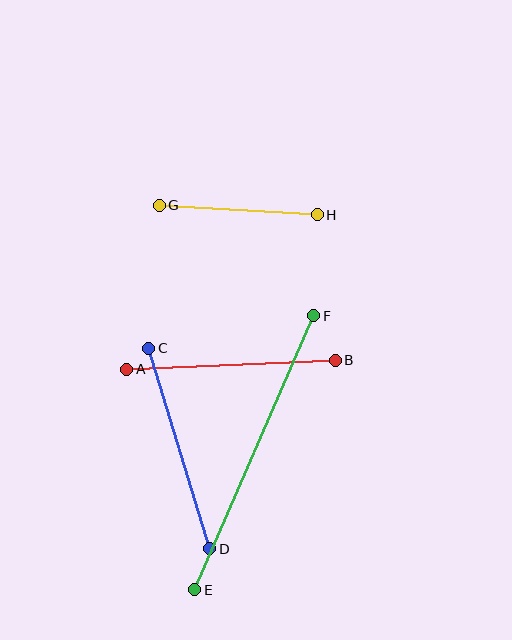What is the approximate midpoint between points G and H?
The midpoint is at approximately (238, 210) pixels.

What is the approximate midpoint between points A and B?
The midpoint is at approximately (231, 365) pixels.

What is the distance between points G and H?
The distance is approximately 158 pixels.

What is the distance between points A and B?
The distance is approximately 209 pixels.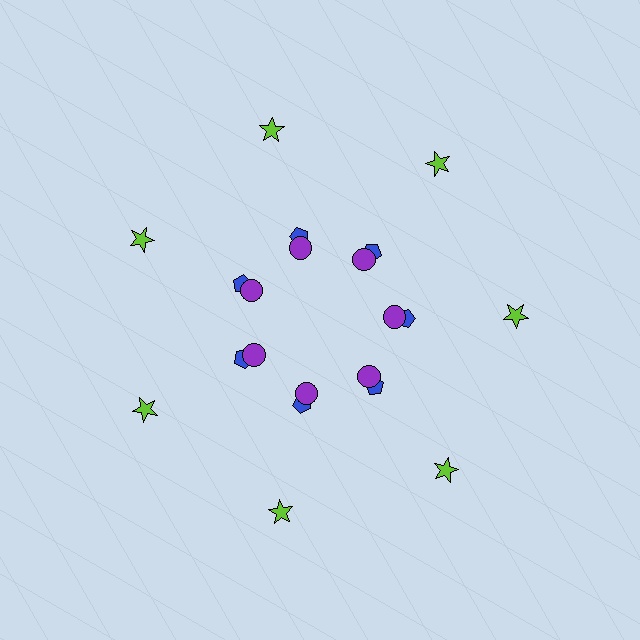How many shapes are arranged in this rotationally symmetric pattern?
There are 21 shapes, arranged in 7 groups of 3.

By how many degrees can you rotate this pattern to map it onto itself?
The pattern maps onto itself every 51 degrees of rotation.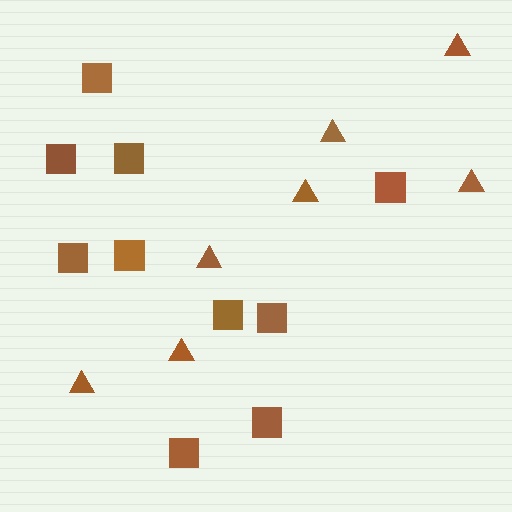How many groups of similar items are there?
There are 2 groups: one group of triangles (7) and one group of squares (10).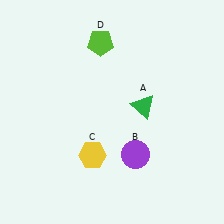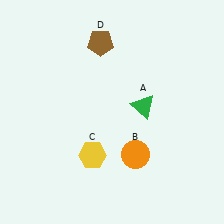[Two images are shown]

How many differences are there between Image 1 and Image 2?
There are 2 differences between the two images.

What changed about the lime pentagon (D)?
In Image 1, D is lime. In Image 2, it changed to brown.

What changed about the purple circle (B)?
In Image 1, B is purple. In Image 2, it changed to orange.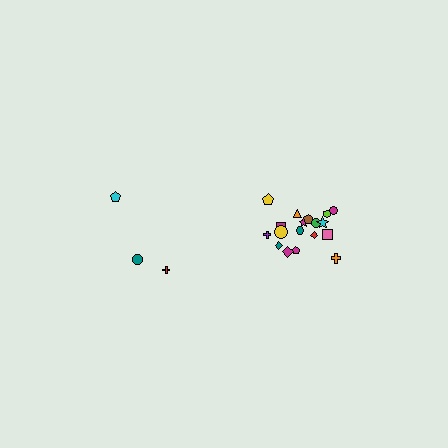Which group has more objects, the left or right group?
The right group.